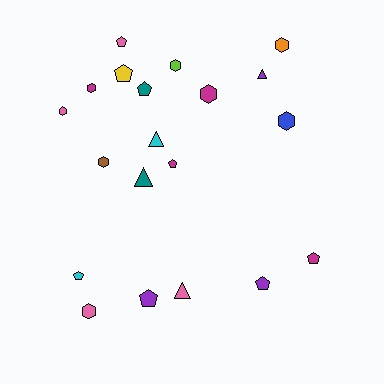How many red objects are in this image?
There are no red objects.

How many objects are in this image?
There are 20 objects.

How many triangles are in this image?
There are 4 triangles.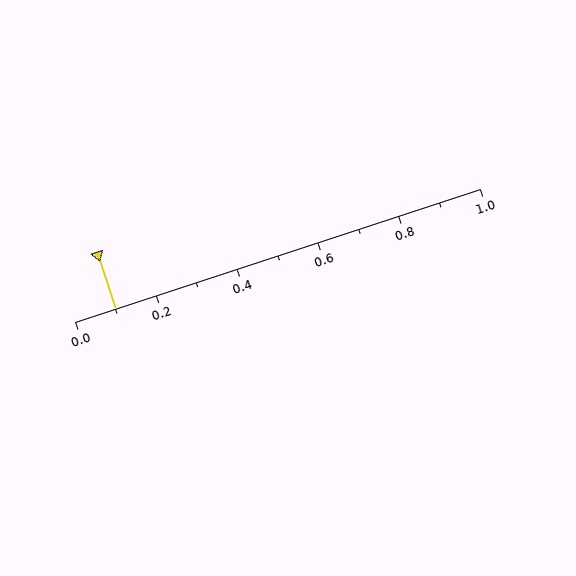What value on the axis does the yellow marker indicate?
The marker indicates approximately 0.1.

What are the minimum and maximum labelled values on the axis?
The axis runs from 0.0 to 1.0.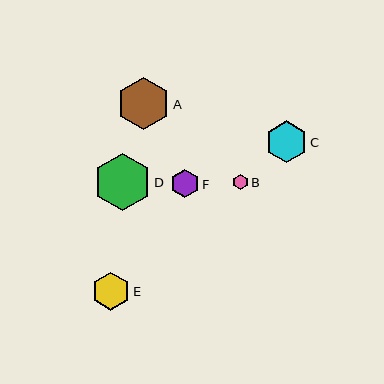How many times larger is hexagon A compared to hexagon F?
Hexagon A is approximately 1.8 times the size of hexagon F.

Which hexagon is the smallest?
Hexagon B is the smallest with a size of approximately 15 pixels.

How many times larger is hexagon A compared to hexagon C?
Hexagon A is approximately 1.3 times the size of hexagon C.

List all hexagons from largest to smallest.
From largest to smallest: D, A, C, E, F, B.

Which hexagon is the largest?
Hexagon D is the largest with a size of approximately 57 pixels.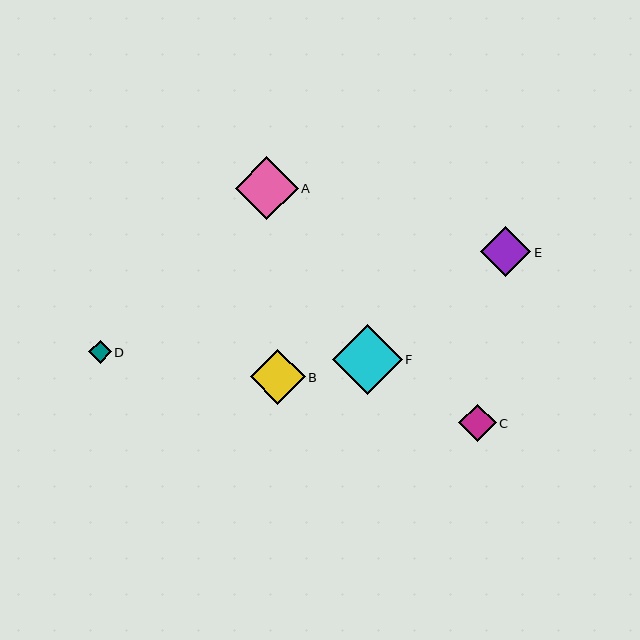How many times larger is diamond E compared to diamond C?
Diamond E is approximately 1.3 times the size of diamond C.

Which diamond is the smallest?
Diamond D is the smallest with a size of approximately 23 pixels.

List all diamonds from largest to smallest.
From largest to smallest: F, A, B, E, C, D.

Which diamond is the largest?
Diamond F is the largest with a size of approximately 70 pixels.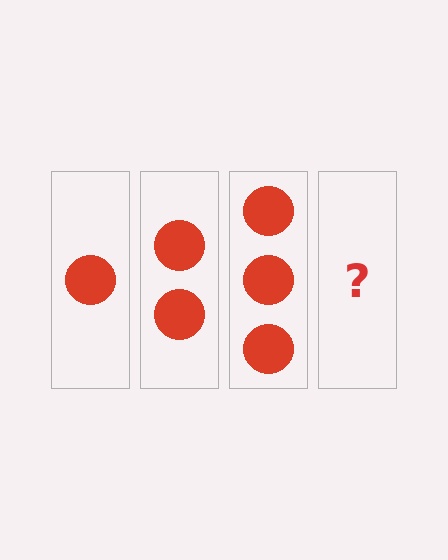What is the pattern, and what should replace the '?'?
The pattern is that each step adds one more circle. The '?' should be 4 circles.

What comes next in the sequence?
The next element should be 4 circles.